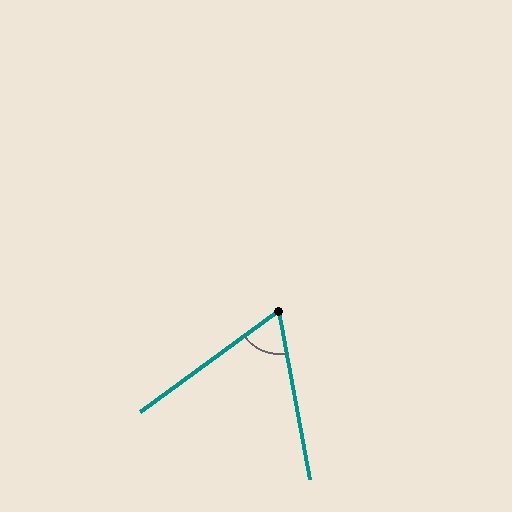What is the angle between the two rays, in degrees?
Approximately 64 degrees.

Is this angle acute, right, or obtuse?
It is acute.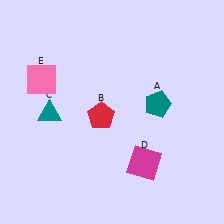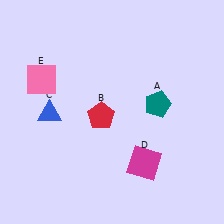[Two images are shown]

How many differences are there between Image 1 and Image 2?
There is 1 difference between the two images.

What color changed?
The triangle (C) changed from teal in Image 1 to blue in Image 2.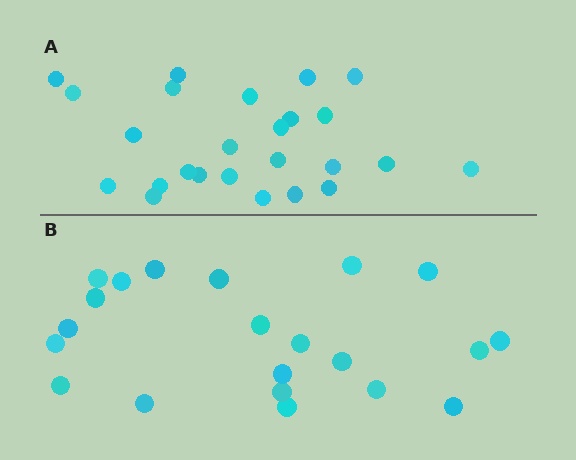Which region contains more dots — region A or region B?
Region A (the top region) has more dots.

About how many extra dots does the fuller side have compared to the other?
Region A has about 4 more dots than region B.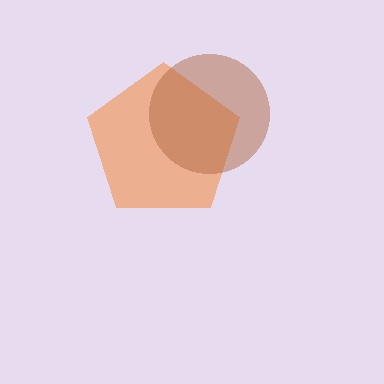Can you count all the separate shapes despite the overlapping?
Yes, there are 2 separate shapes.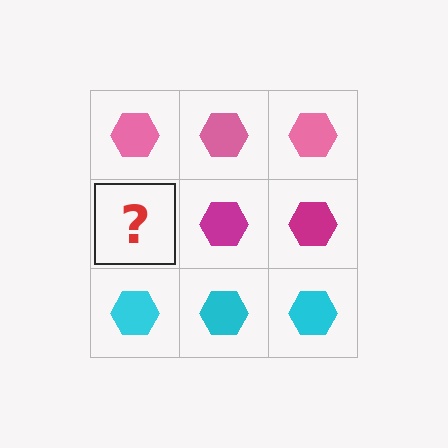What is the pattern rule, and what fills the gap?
The rule is that each row has a consistent color. The gap should be filled with a magenta hexagon.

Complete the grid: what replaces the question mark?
The question mark should be replaced with a magenta hexagon.